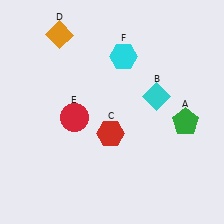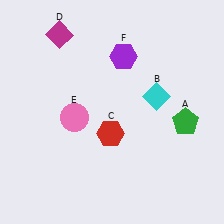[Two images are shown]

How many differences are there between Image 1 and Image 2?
There are 3 differences between the two images.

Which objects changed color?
D changed from orange to magenta. E changed from red to pink. F changed from cyan to purple.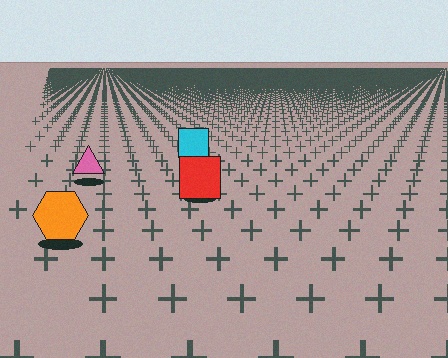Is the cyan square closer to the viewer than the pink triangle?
No. The pink triangle is closer — you can tell from the texture gradient: the ground texture is coarser near it.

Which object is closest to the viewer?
The orange hexagon is closest. The texture marks near it are larger and more spread out.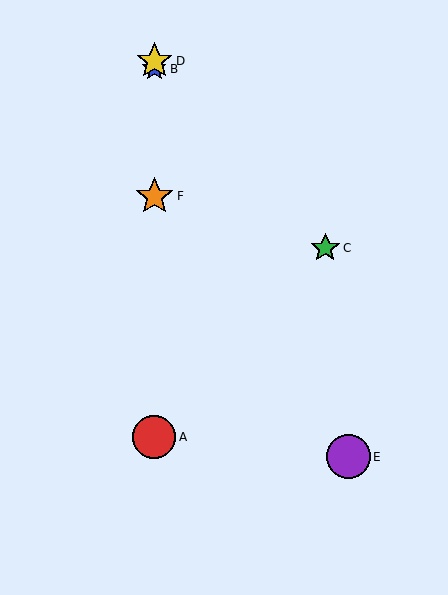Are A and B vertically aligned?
Yes, both are at x≈154.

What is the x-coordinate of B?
Object B is at x≈154.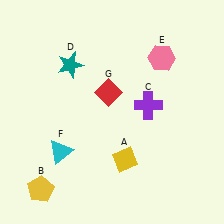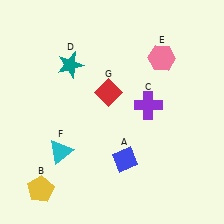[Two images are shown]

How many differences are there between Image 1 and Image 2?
There is 1 difference between the two images.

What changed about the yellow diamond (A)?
In Image 1, A is yellow. In Image 2, it changed to blue.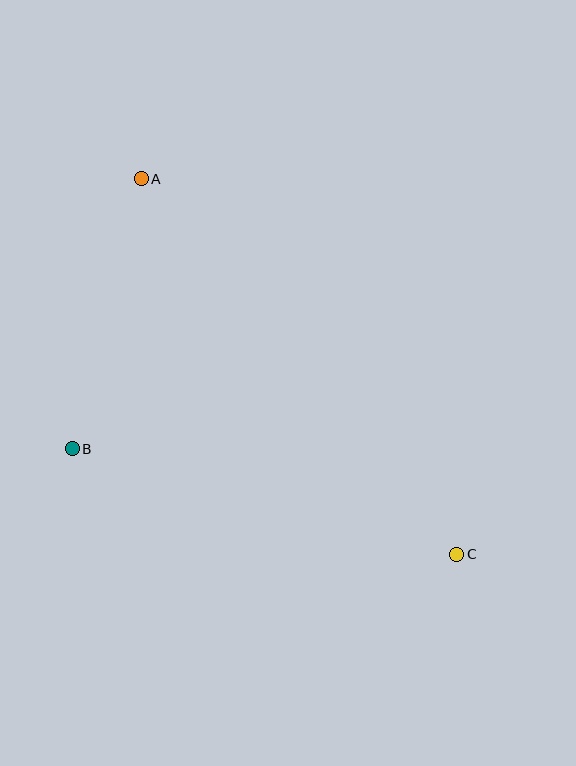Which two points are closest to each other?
Points A and B are closest to each other.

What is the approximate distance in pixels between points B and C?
The distance between B and C is approximately 398 pixels.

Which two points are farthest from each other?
Points A and C are farthest from each other.